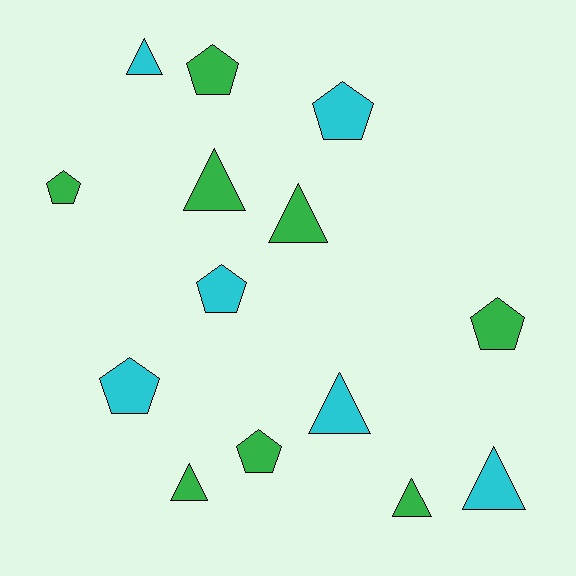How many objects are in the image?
There are 14 objects.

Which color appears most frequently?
Green, with 8 objects.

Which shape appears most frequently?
Triangle, with 7 objects.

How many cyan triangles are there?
There are 3 cyan triangles.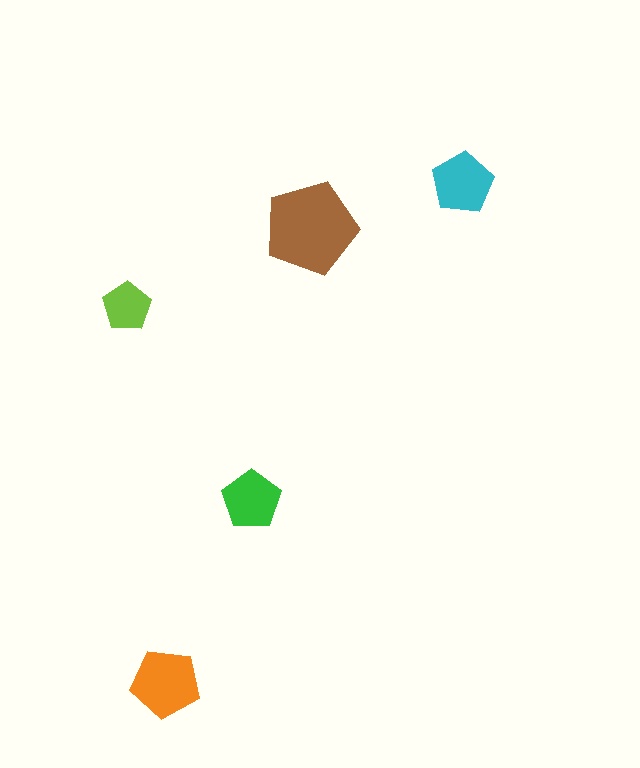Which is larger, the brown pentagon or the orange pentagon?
The brown one.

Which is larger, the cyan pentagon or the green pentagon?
The cyan one.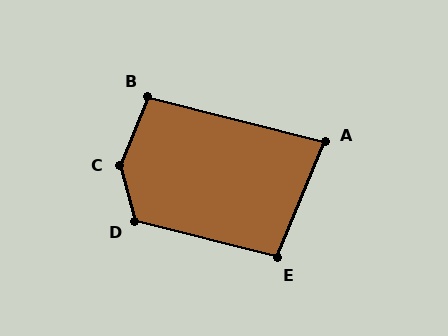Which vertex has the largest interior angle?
C, at approximately 143 degrees.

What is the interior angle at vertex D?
Approximately 119 degrees (obtuse).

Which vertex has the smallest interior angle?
A, at approximately 82 degrees.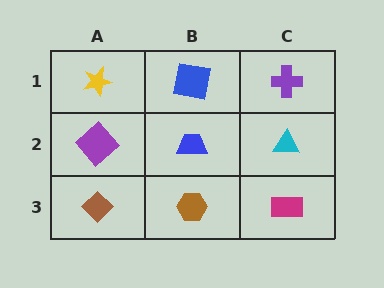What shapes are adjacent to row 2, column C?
A purple cross (row 1, column C), a magenta rectangle (row 3, column C), a blue trapezoid (row 2, column B).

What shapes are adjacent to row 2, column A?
A yellow star (row 1, column A), a brown diamond (row 3, column A), a blue trapezoid (row 2, column B).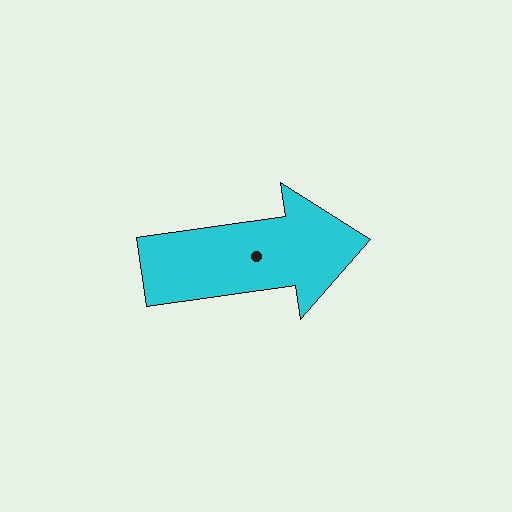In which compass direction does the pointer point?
East.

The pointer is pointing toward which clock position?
Roughly 3 o'clock.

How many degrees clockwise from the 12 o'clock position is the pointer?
Approximately 82 degrees.